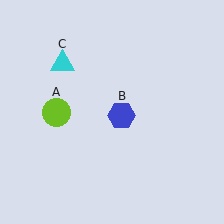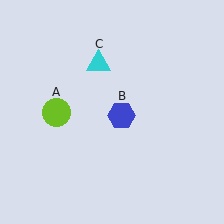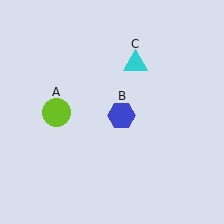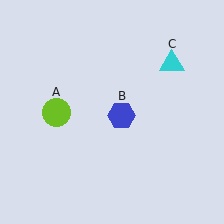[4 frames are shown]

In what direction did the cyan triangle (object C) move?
The cyan triangle (object C) moved right.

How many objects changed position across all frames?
1 object changed position: cyan triangle (object C).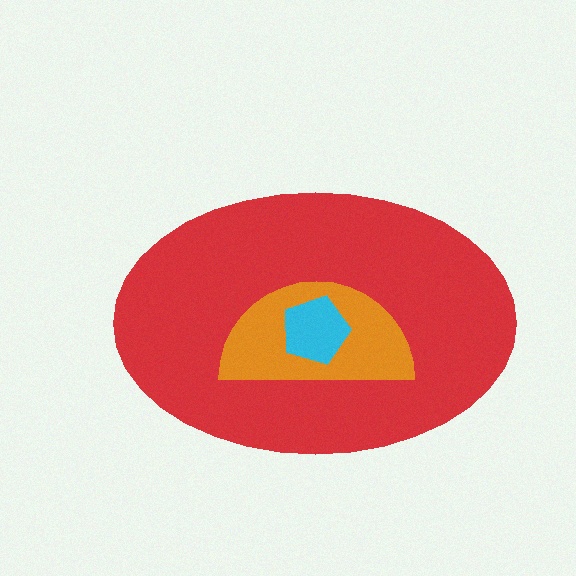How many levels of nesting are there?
3.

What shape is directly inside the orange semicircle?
The cyan pentagon.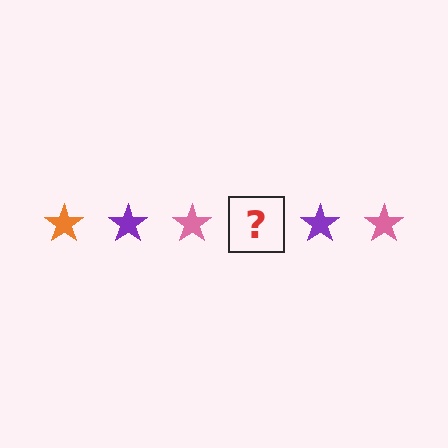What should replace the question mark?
The question mark should be replaced with an orange star.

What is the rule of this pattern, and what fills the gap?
The rule is that the pattern cycles through orange, purple, pink stars. The gap should be filled with an orange star.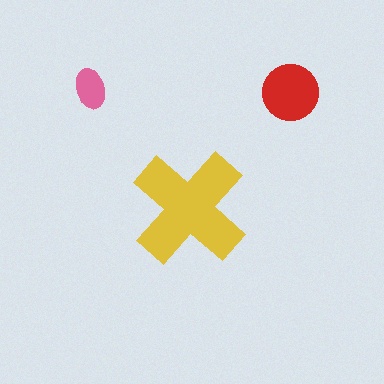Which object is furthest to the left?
The pink ellipse is leftmost.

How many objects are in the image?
There are 3 objects in the image.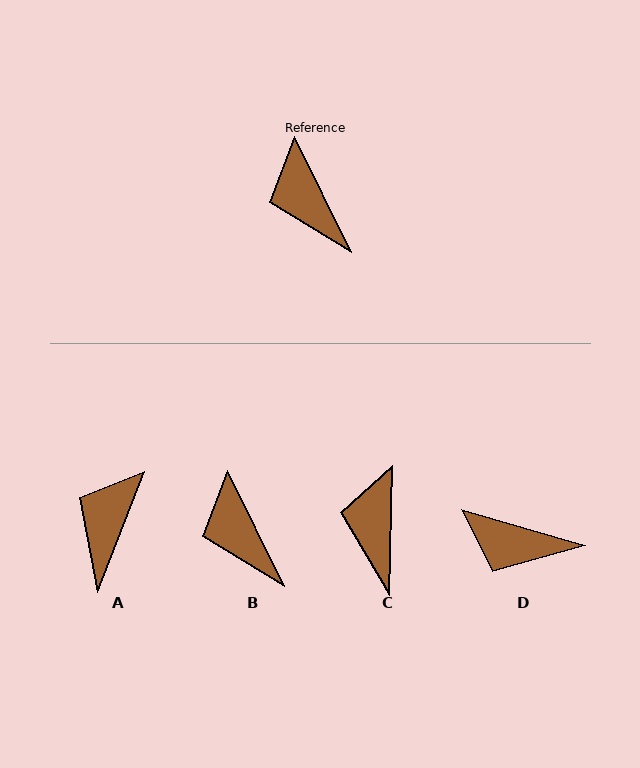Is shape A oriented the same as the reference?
No, it is off by about 47 degrees.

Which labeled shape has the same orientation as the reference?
B.